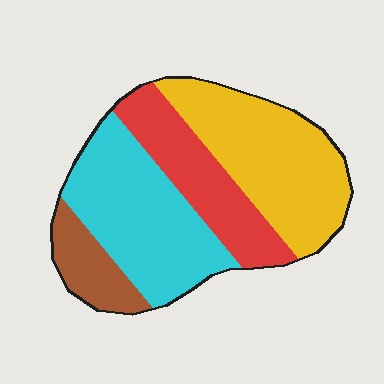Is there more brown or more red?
Red.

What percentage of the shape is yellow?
Yellow covers 34% of the shape.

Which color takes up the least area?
Brown, at roughly 10%.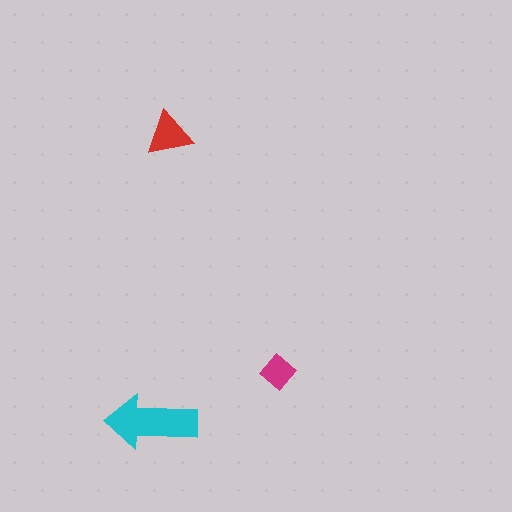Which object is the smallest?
The magenta diamond.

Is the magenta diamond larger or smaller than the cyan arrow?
Smaller.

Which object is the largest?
The cyan arrow.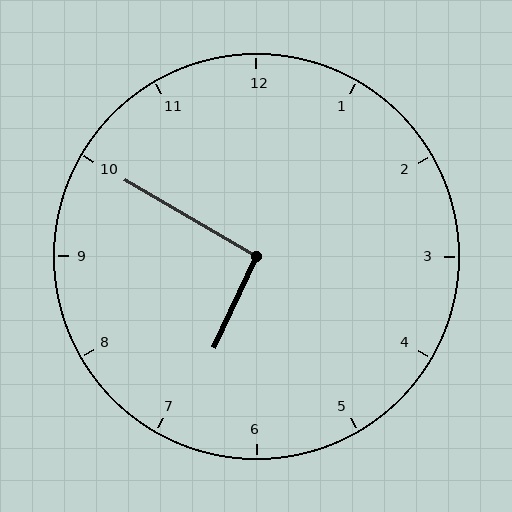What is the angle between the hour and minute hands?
Approximately 95 degrees.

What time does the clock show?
6:50.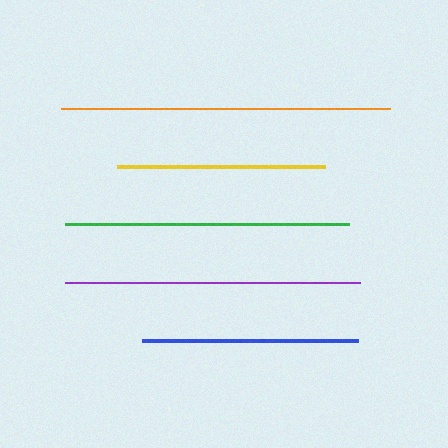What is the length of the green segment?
The green segment is approximately 284 pixels long.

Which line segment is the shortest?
The yellow line is the shortest at approximately 208 pixels.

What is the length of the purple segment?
The purple segment is approximately 295 pixels long.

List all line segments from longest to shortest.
From longest to shortest: orange, purple, green, blue, yellow.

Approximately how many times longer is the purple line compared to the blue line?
The purple line is approximately 1.4 times the length of the blue line.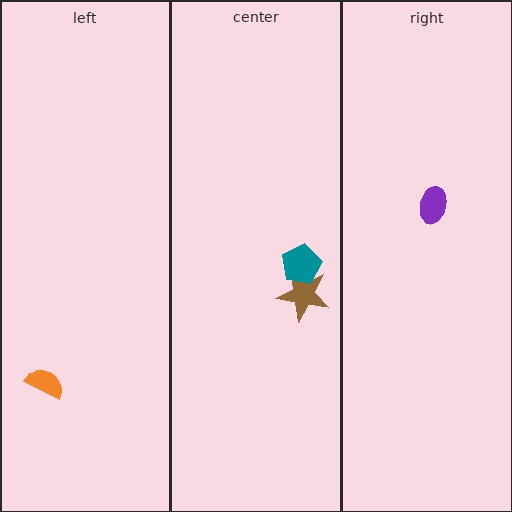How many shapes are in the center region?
2.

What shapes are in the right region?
The purple ellipse.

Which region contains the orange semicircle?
The left region.